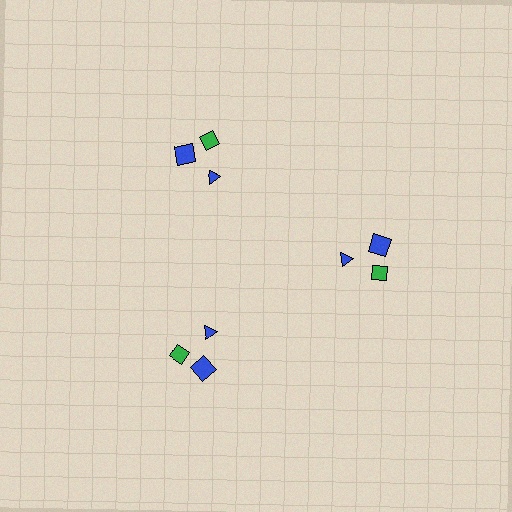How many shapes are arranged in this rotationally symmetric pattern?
There are 9 shapes, arranged in 3 groups of 3.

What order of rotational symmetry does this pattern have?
This pattern has 3-fold rotational symmetry.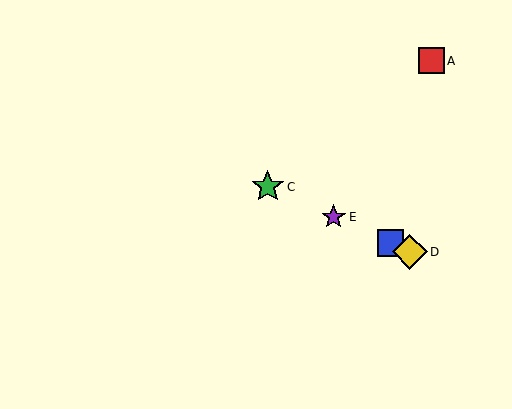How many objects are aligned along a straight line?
4 objects (B, C, D, E) are aligned along a straight line.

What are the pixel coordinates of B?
Object B is at (390, 243).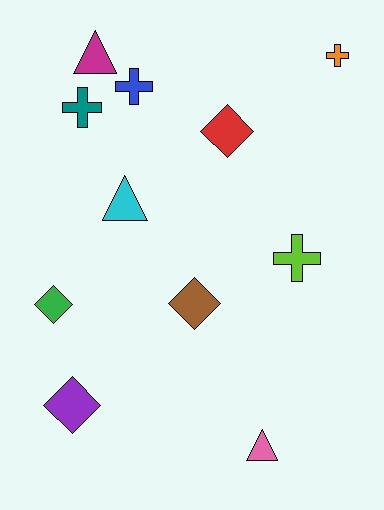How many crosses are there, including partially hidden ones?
There are 4 crosses.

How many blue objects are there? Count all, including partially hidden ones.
There is 1 blue object.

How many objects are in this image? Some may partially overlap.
There are 11 objects.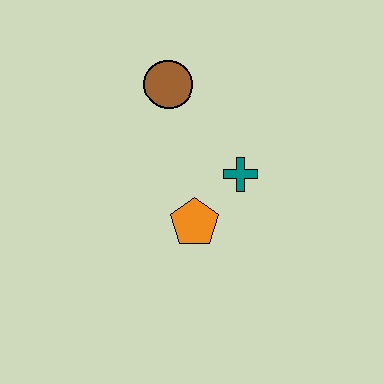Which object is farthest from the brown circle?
The orange pentagon is farthest from the brown circle.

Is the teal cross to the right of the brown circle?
Yes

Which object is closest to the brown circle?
The teal cross is closest to the brown circle.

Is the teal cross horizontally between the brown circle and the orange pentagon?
No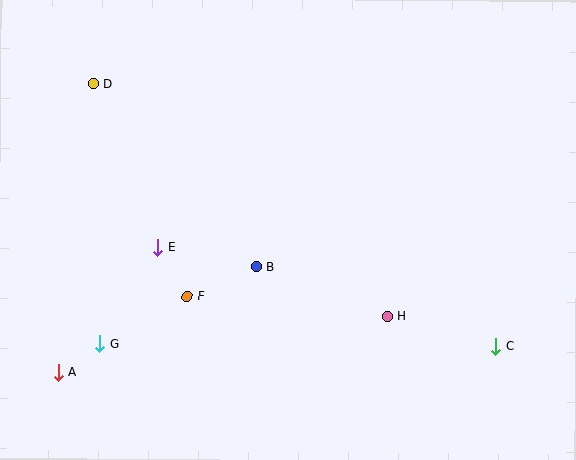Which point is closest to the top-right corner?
Point C is closest to the top-right corner.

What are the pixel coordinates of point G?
Point G is at (100, 343).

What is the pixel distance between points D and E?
The distance between D and E is 176 pixels.